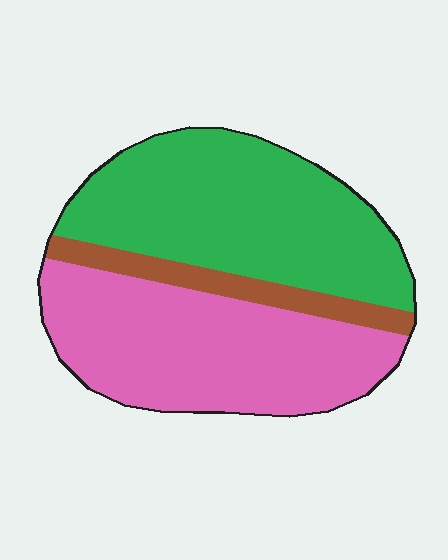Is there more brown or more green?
Green.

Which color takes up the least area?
Brown, at roughly 10%.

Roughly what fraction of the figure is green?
Green takes up between a quarter and a half of the figure.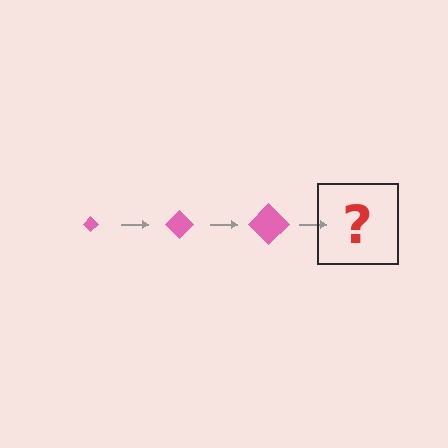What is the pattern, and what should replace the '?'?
The pattern is that the diamond gets progressively larger each step. The '?' should be a pink diamond, larger than the previous one.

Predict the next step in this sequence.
The next step is a pink diamond, larger than the previous one.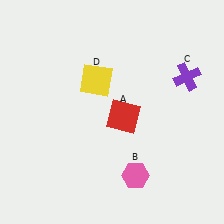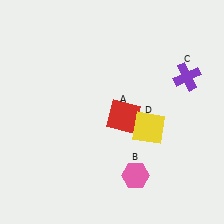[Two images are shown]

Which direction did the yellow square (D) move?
The yellow square (D) moved right.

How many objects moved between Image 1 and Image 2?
1 object moved between the two images.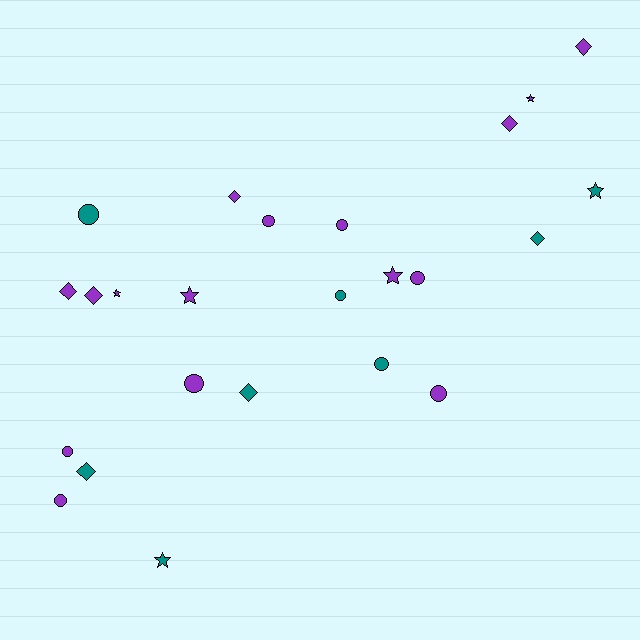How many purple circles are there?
There are 7 purple circles.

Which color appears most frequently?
Purple, with 16 objects.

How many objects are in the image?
There are 24 objects.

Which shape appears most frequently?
Circle, with 10 objects.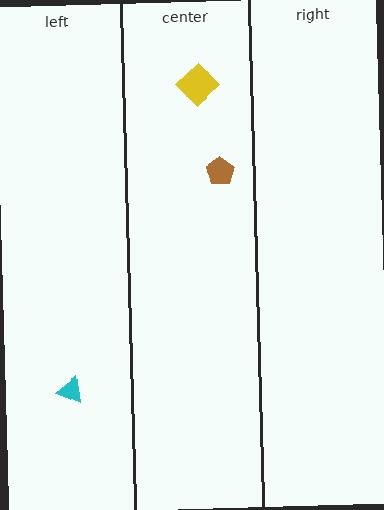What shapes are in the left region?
The cyan triangle.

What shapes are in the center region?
The yellow diamond, the brown pentagon.